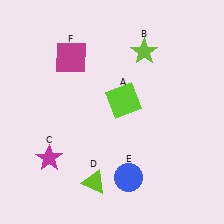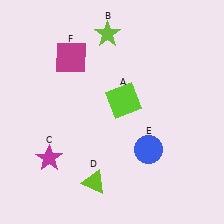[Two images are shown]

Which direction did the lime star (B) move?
The lime star (B) moved left.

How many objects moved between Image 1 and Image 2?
2 objects moved between the two images.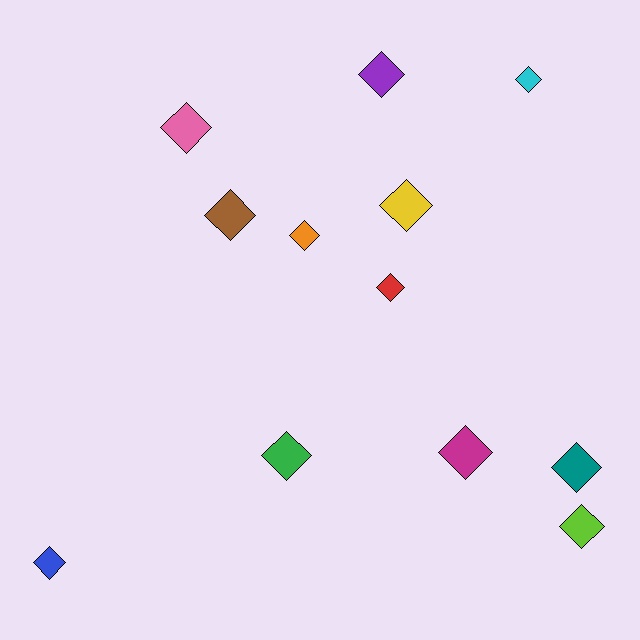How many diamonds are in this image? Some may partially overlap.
There are 12 diamonds.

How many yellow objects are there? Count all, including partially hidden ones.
There is 1 yellow object.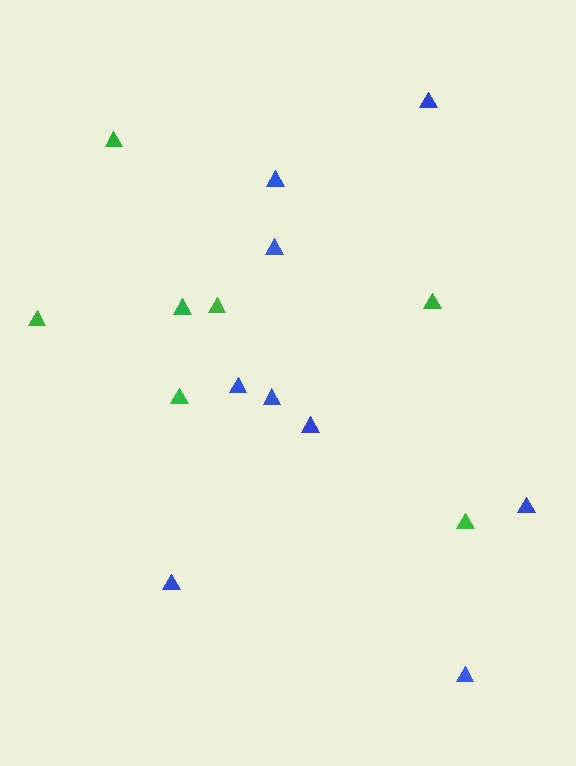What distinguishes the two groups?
There are 2 groups: one group of green triangles (7) and one group of blue triangles (9).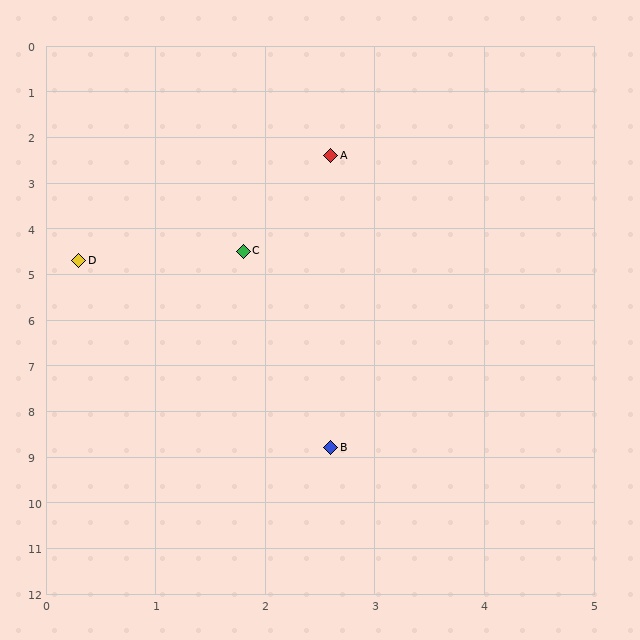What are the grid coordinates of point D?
Point D is at approximately (0.3, 4.7).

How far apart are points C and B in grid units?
Points C and B are about 4.4 grid units apart.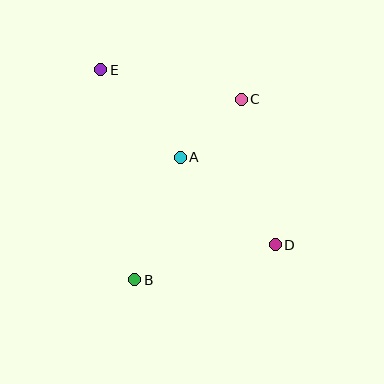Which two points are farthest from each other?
Points D and E are farthest from each other.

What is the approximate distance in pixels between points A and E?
The distance between A and E is approximately 118 pixels.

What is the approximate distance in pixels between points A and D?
The distance between A and D is approximately 129 pixels.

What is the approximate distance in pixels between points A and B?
The distance between A and B is approximately 131 pixels.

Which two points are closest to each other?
Points A and C are closest to each other.